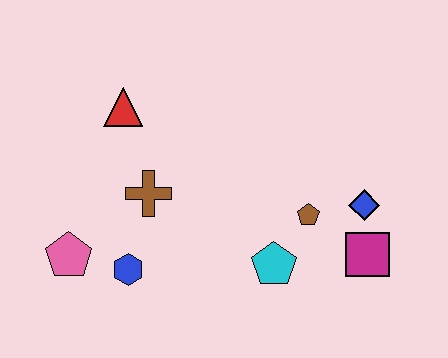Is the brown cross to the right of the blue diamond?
No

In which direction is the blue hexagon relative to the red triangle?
The blue hexagon is below the red triangle.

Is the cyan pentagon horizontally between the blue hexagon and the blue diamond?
Yes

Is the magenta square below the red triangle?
Yes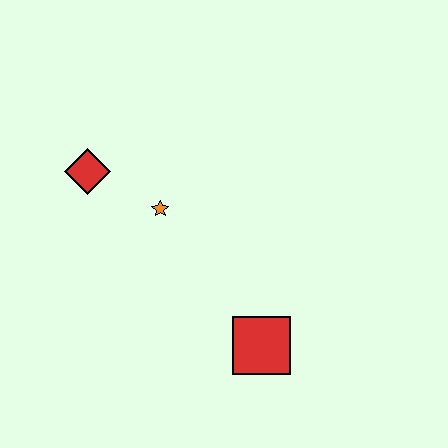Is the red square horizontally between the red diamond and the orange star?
No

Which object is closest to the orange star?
The red diamond is closest to the orange star.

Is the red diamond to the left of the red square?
Yes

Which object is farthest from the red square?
The red diamond is farthest from the red square.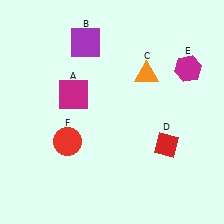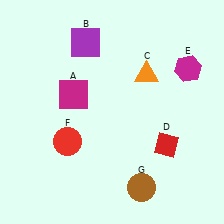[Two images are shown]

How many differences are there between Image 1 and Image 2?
There is 1 difference between the two images.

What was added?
A brown circle (G) was added in Image 2.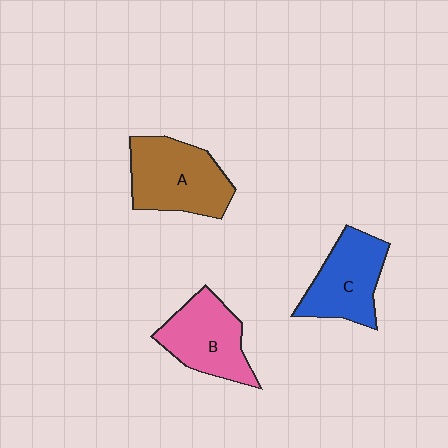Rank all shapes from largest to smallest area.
From largest to smallest: A (brown), B (pink), C (blue).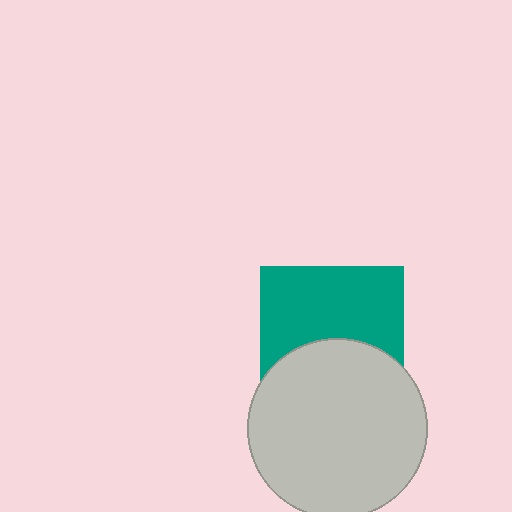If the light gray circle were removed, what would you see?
You would see the complete teal square.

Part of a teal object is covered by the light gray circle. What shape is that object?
It is a square.